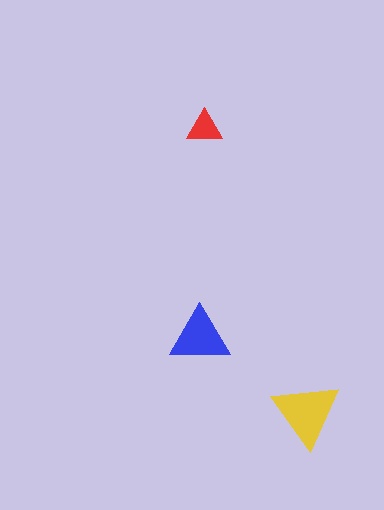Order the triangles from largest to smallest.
the yellow one, the blue one, the red one.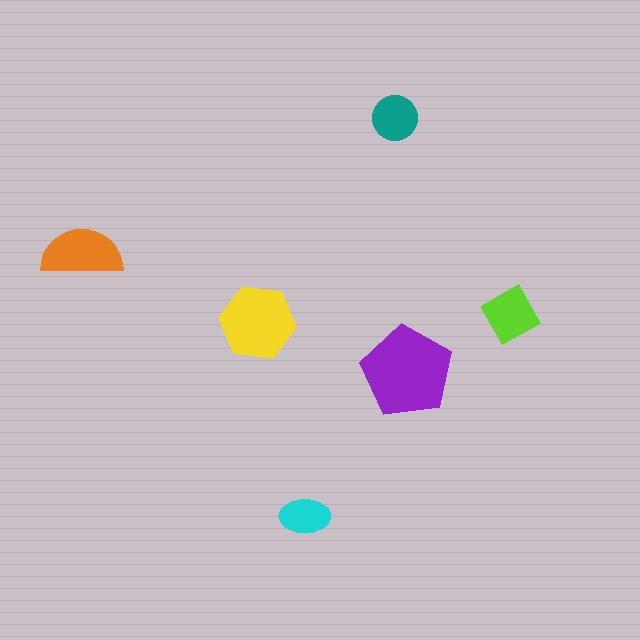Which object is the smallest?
The cyan ellipse.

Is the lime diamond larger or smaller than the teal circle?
Larger.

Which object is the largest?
The purple pentagon.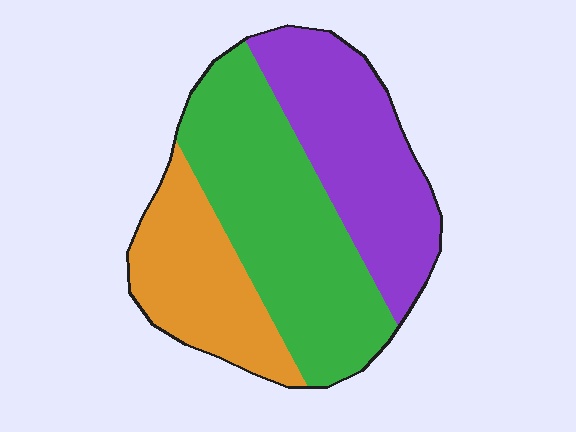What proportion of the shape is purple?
Purple takes up between a sixth and a third of the shape.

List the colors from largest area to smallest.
From largest to smallest: green, purple, orange.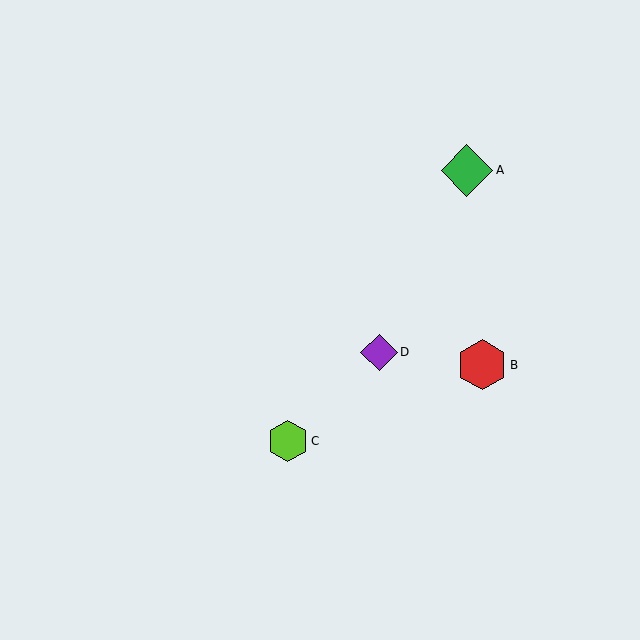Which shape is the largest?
The green diamond (labeled A) is the largest.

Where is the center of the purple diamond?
The center of the purple diamond is at (379, 352).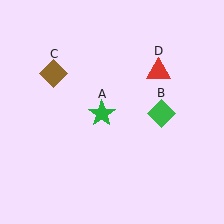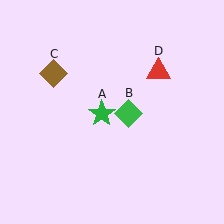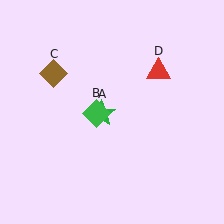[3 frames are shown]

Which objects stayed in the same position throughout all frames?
Green star (object A) and brown diamond (object C) and red triangle (object D) remained stationary.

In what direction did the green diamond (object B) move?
The green diamond (object B) moved left.